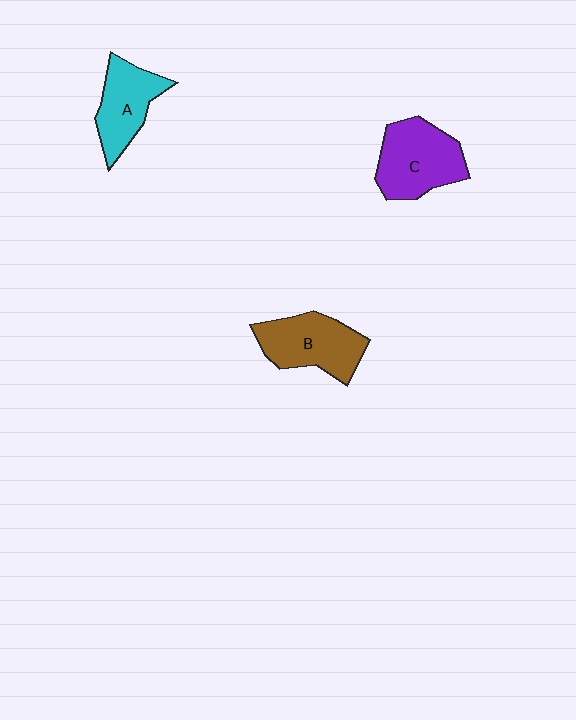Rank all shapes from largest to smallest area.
From largest to smallest: C (purple), B (brown), A (cyan).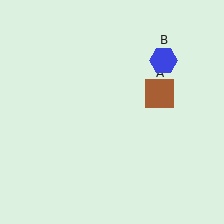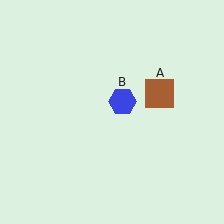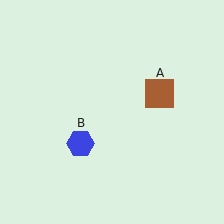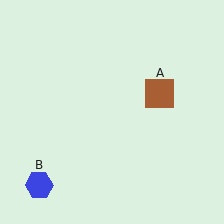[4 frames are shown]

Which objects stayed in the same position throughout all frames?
Brown square (object A) remained stationary.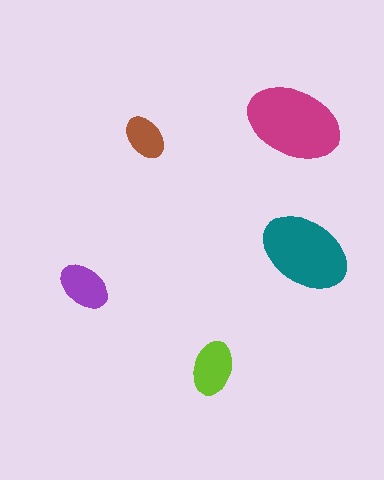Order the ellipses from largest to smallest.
the magenta one, the teal one, the lime one, the purple one, the brown one.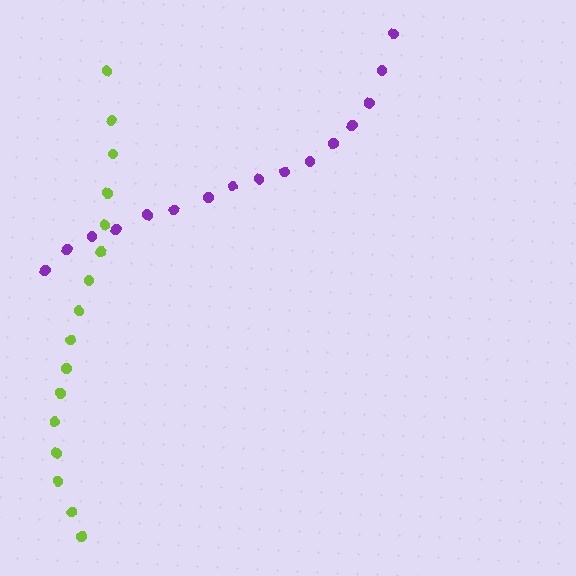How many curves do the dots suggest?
There are 2 distinct paths.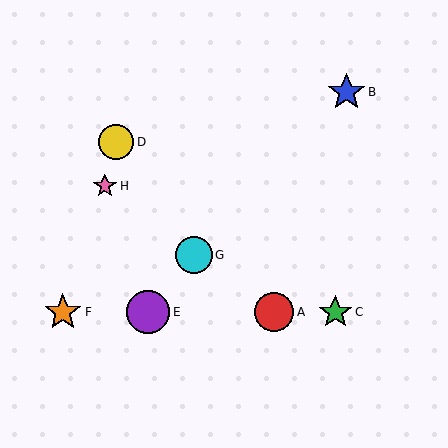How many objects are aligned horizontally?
4 objects (A, C, E, F) are aligned horizontally.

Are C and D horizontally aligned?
No, C is at y≈312 and D is at y≈142.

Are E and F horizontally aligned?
Yes, both are at y≈312.